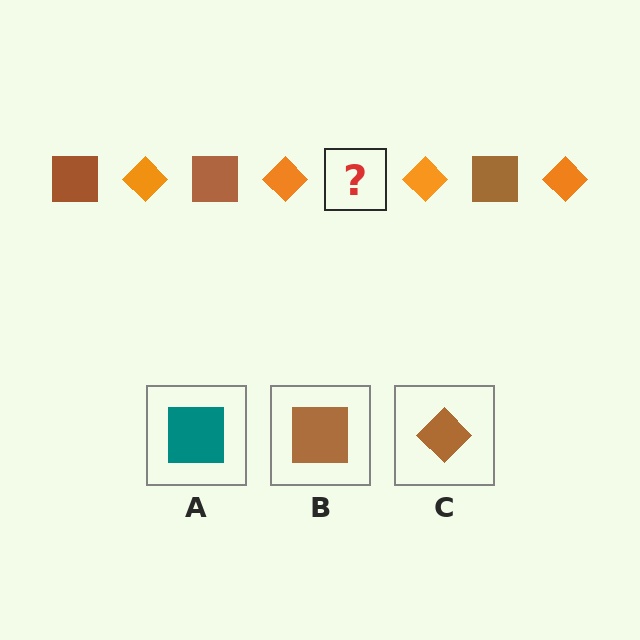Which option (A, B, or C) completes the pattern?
B.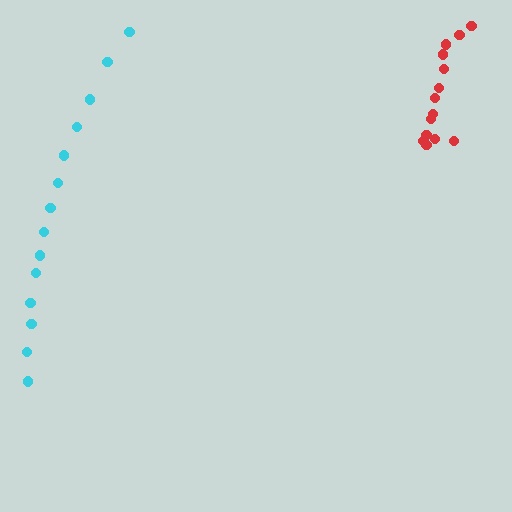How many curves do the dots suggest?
There are 2 distinct paths.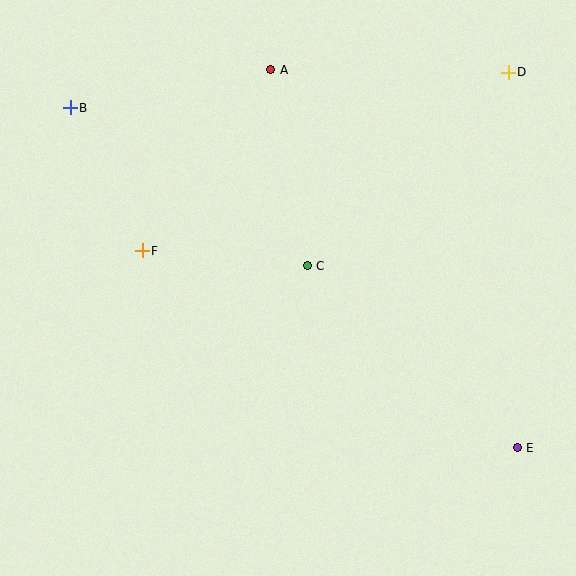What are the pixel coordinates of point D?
Point D is at (508, 72).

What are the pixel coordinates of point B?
Point B is at (70, 108).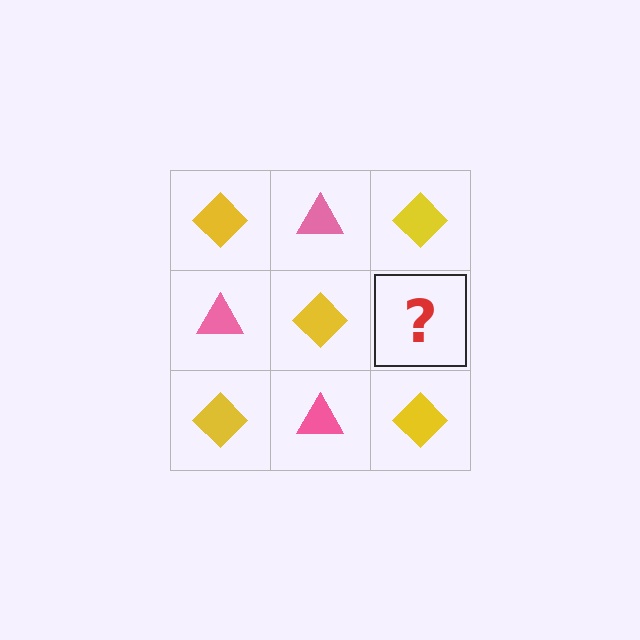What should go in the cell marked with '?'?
The missing cell should contain a pink triangle.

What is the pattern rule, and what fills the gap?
The rule is that it alternates yellow diamond and pink triangle in a checkerboard pattern. The gap should be filled with a pink triangle.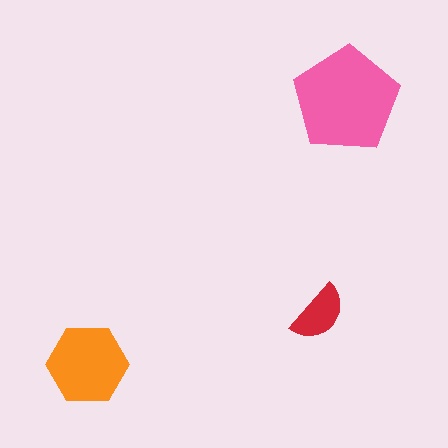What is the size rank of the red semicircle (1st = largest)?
3rd.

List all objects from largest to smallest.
The pink pentagon, the orange hexagon, the red semicircle.